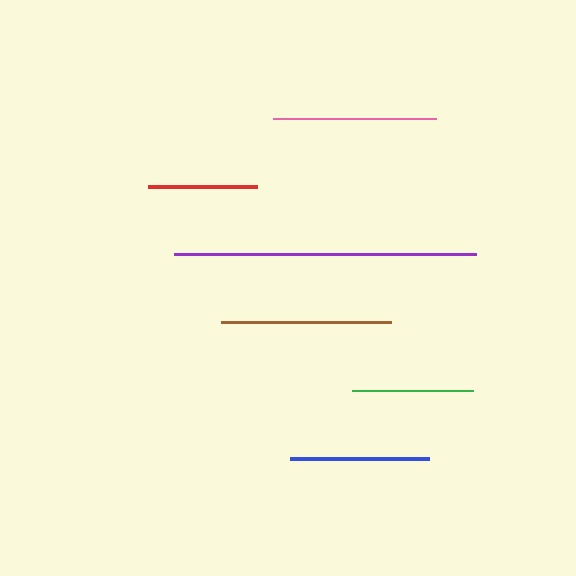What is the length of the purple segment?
The purple segment is approximately 302 pixels long.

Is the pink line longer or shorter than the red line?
The pink line is longer than the red line.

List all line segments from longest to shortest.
From longest to shortest: purple, brown, pink, blue, green, red.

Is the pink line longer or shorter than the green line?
The pink line is longer than the green line.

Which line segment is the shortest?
The red line is the shortest at approximately 109 pixels.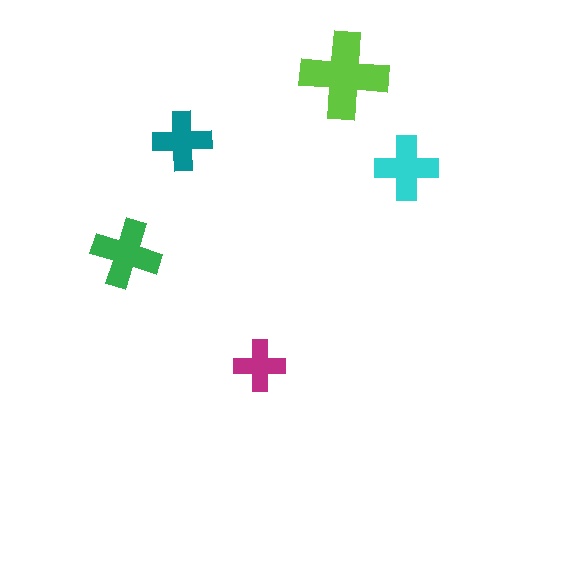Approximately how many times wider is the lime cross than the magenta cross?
About 1.5 times wider.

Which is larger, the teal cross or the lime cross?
The lime one.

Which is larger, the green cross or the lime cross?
The lime one.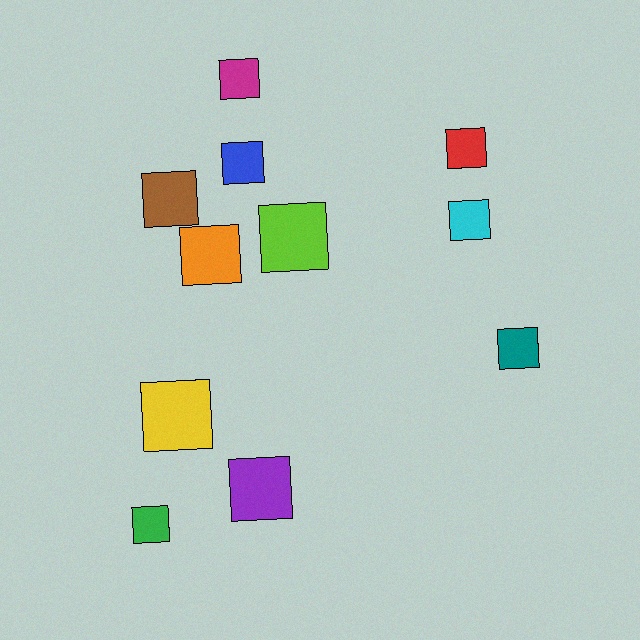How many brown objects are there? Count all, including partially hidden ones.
There is 1 brown object.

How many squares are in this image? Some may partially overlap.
There are 11 squares.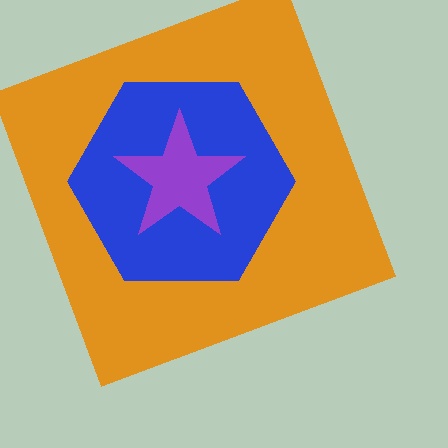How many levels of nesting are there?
3.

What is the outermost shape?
The orange square.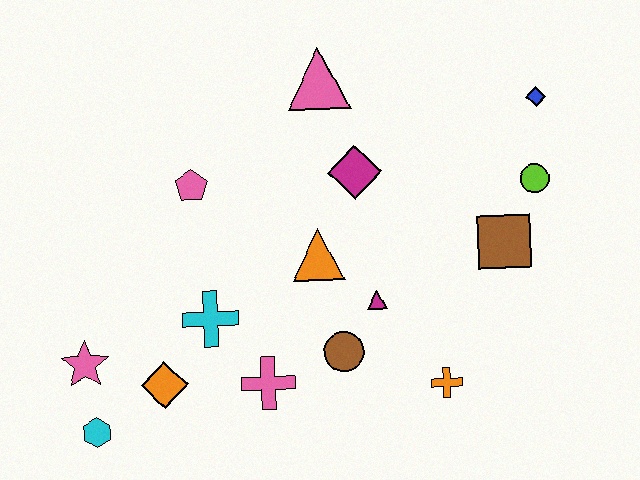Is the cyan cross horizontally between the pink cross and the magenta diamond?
No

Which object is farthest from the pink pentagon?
The blue diamond is farthest from the pink pentagon.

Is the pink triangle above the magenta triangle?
Yes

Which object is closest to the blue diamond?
The lime circle is closest to the blue diamond.